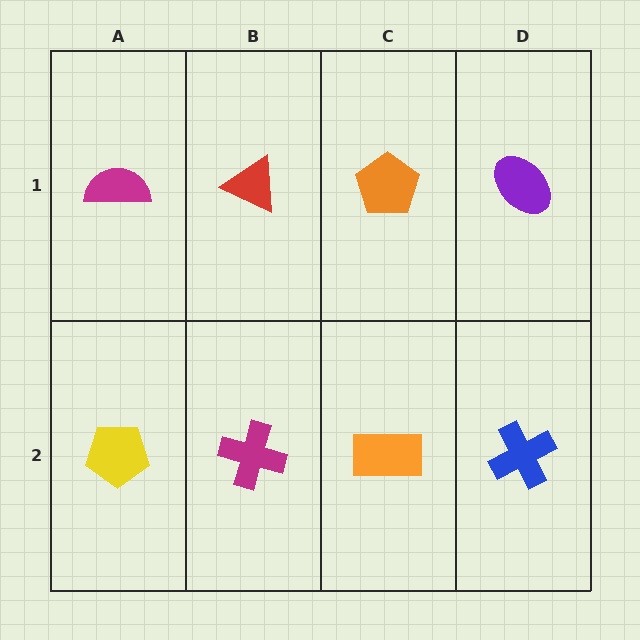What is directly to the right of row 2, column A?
A magenta cross.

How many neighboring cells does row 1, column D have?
2.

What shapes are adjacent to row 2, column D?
A purple ellipse (row 1, column D), an orange rectangle (row 2, column C).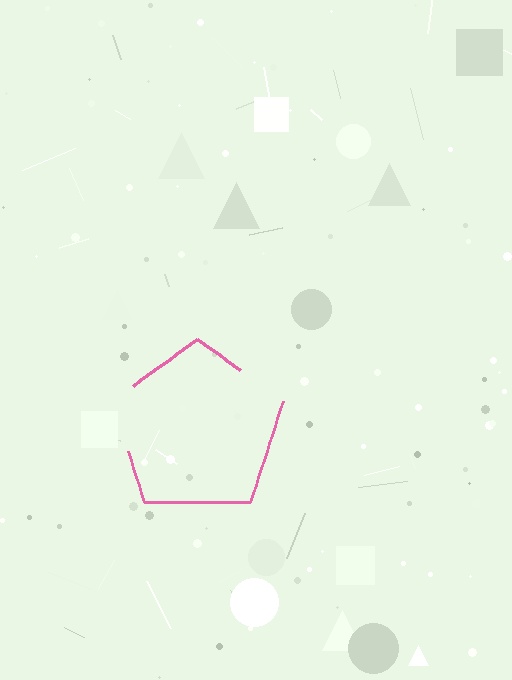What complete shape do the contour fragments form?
The contour fragments form a pentagon.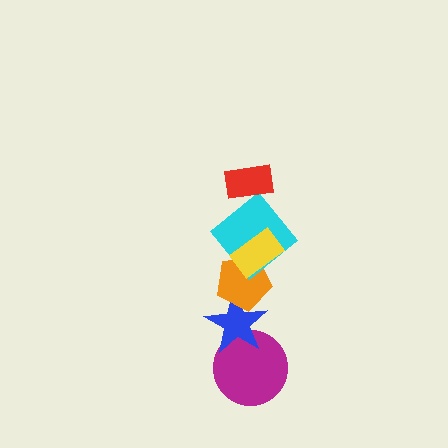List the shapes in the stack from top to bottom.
From top to bottom: the red rectangle, the yellow rectangle, the cyan diamond, the orange pentagon, the blue star, the magenta circle.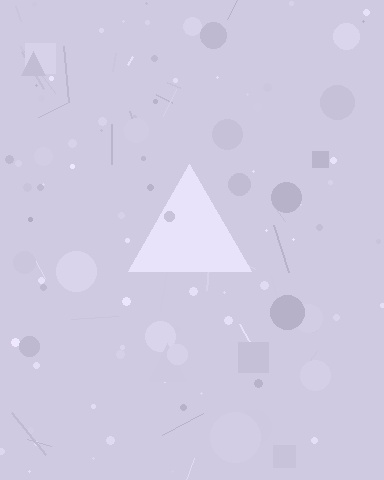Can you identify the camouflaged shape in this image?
The camouflaged shape is a triangle.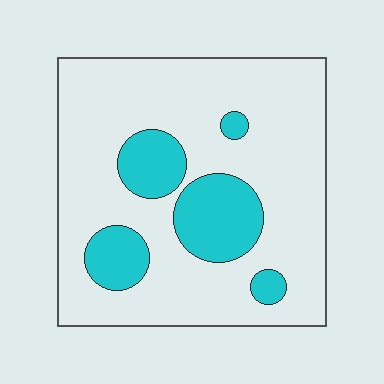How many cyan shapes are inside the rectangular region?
5.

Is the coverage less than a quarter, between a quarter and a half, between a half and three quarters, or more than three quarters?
Less than a quarter.